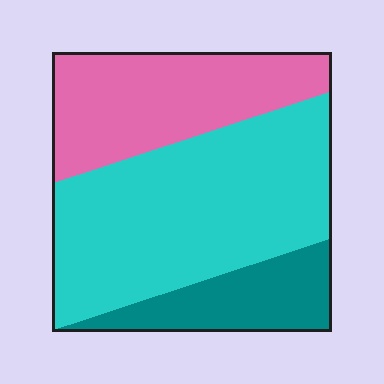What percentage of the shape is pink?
Pink covers roughly 30% of the shape.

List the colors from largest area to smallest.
From largest to smallest: cyan, pink, teal.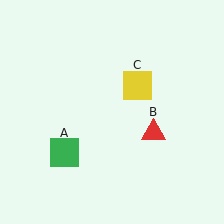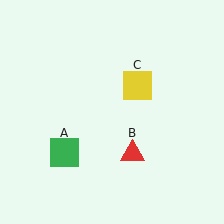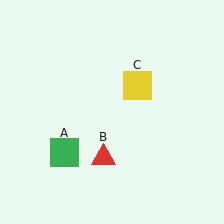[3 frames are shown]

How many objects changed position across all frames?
1 object changed position: red triangle (object B).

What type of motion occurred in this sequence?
The red triangle (object B) rotated clockwise around the center of the scene.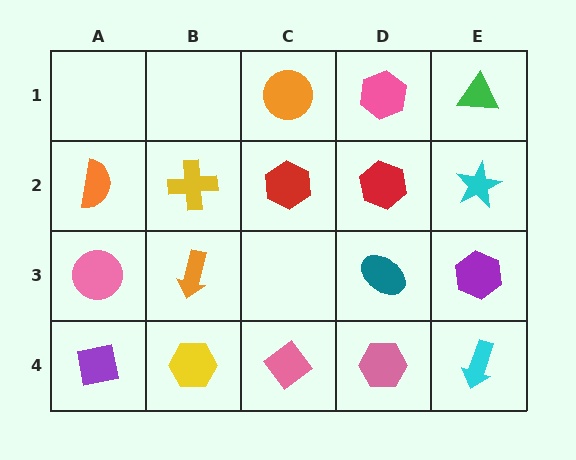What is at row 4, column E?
A cyan arrow.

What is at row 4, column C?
A pink diamond.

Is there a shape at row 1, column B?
No, that cell is empty.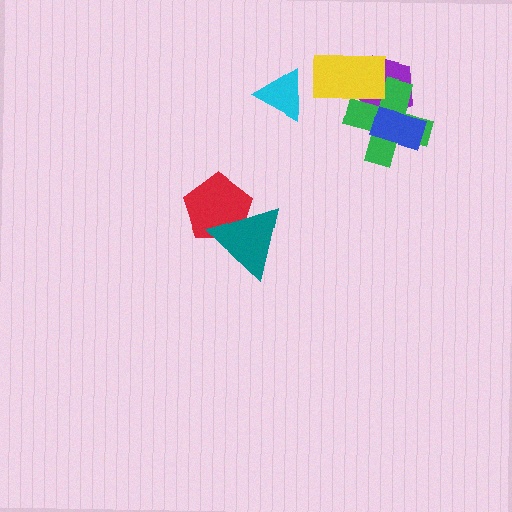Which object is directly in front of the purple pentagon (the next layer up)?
The green cross is directly in front of the purple pentagon.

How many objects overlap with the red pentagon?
1 object overlaps with the red pentagon.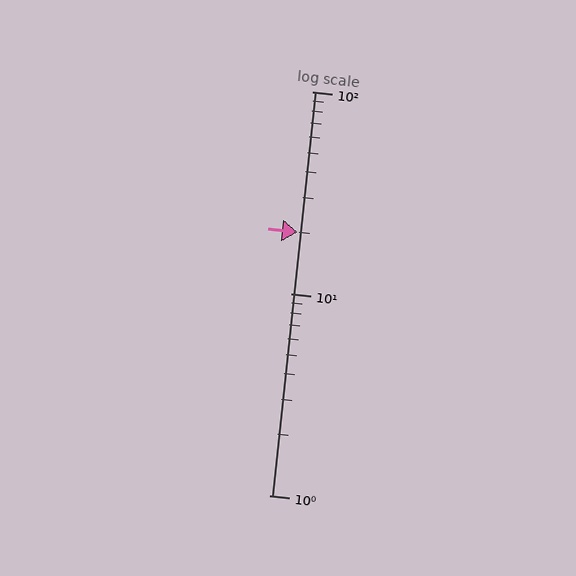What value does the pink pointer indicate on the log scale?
The pointer indicates approximately 20.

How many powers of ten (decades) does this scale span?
The scale spans 2 decades, from 1 to 100.